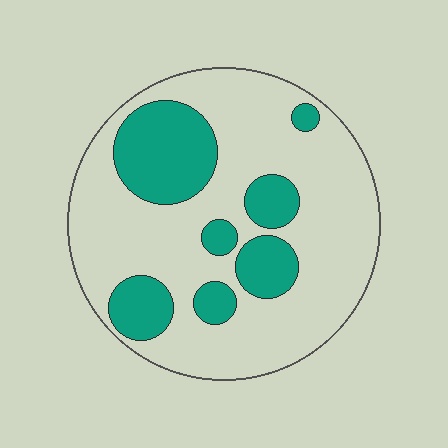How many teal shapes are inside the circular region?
7.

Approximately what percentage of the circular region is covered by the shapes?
Approximately 25%.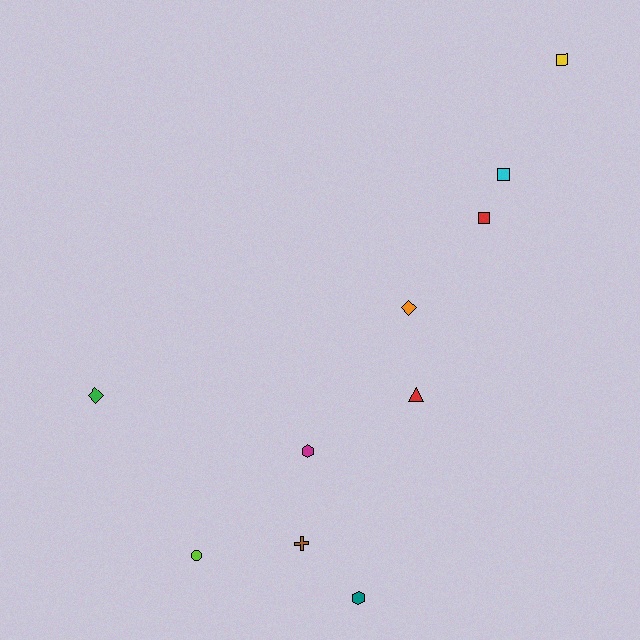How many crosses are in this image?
There is 1 cross.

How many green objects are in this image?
There is 1 green object.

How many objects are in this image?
There are 10 objects.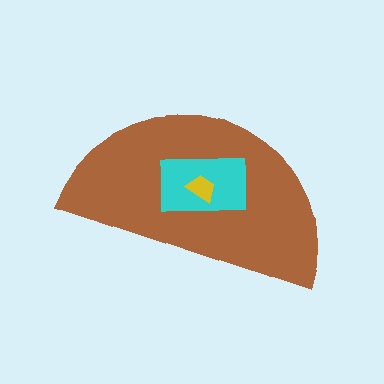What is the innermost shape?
The yellow trapezoid.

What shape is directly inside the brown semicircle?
The cyan rectangle.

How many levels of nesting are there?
3.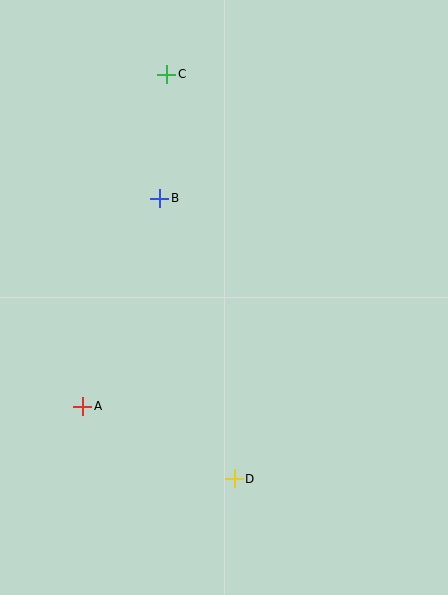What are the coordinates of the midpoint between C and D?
The midpoint between C and D is at (201, 276).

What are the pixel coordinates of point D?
Point D is at (234, 479).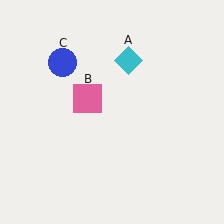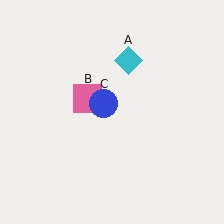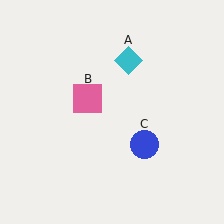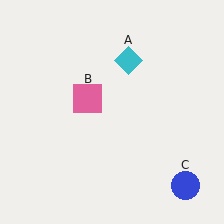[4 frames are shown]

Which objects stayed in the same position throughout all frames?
Cyan diamond (object A) and pink square (object B) remained stationary.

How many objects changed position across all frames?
1 object changed position: blue circle (object C).